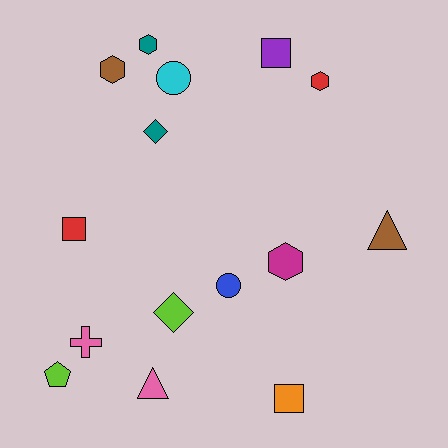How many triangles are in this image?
There are 2 triangles.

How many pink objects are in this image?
There are 2 pink objects.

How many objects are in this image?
There are 15 objects.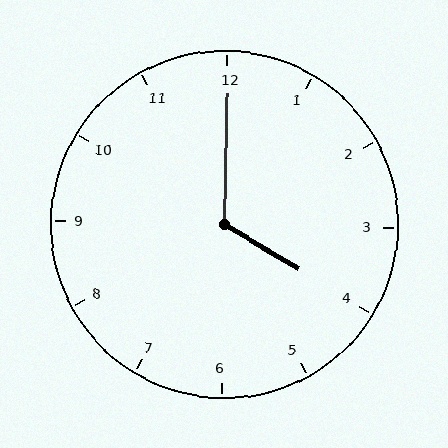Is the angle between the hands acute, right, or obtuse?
It is obtuse.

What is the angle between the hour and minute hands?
Approximately 120 degrees.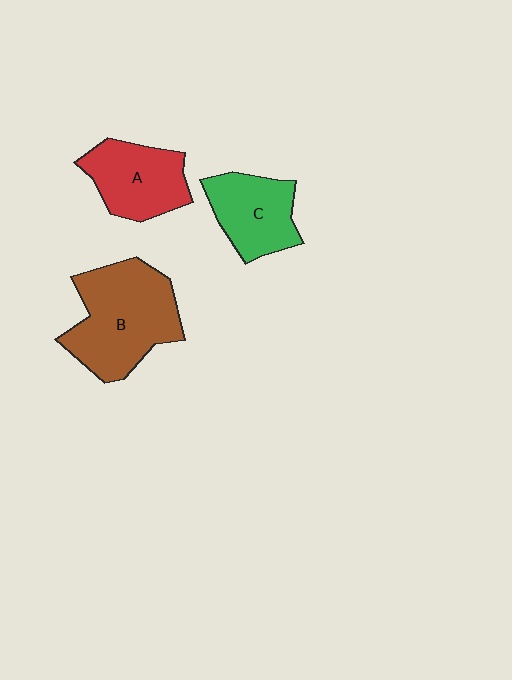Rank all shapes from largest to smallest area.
From largest to smallest: B (brown), A (red), C (green).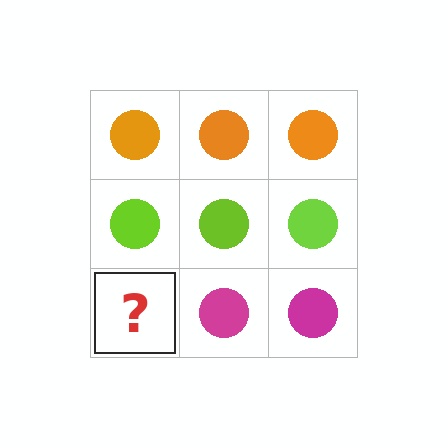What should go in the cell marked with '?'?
The missing cell should contain a magenta circle.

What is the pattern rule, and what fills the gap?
The rule is that each row has a consistent color. The gap should be filled with a magenta circle.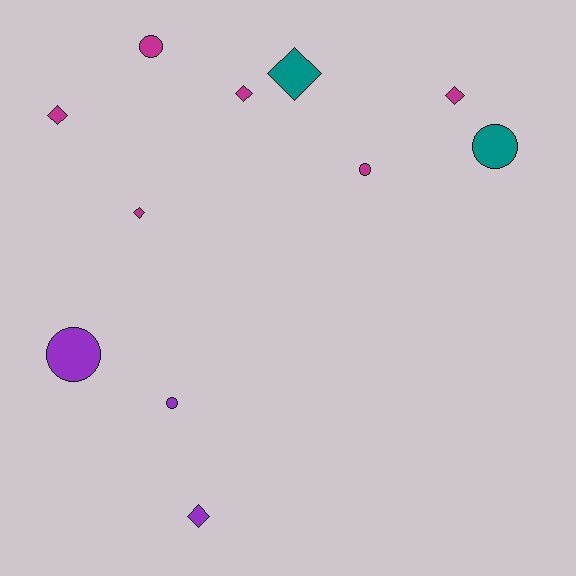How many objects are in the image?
There are 11 objects.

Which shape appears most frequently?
Diamond, with 6 objects.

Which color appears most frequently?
Magenta, with 6 objects.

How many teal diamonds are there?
There is 1 teal diamond.